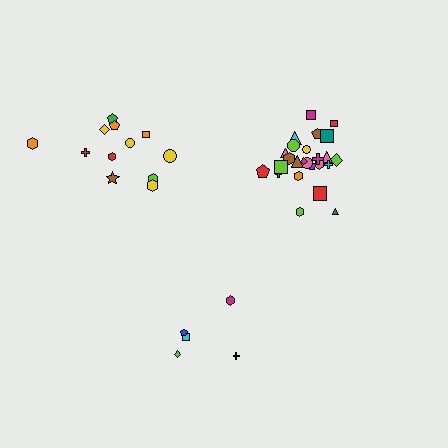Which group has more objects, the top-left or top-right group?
The top-right group.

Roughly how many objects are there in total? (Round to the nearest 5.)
Roughly 40 objects in total.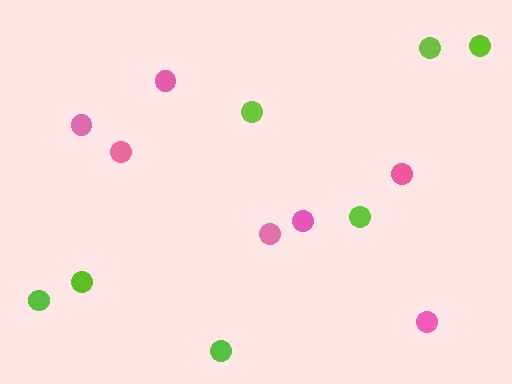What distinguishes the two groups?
There are 2 groups: one group of pink circles (7) and one group of lime circles (7).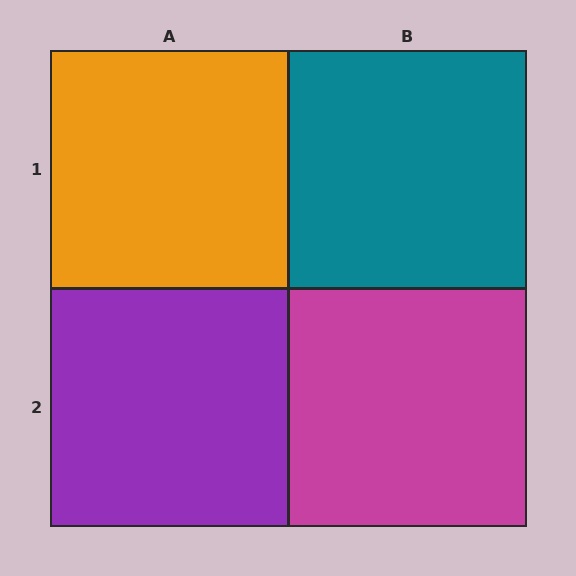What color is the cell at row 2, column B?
Magenta.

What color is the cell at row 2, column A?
Purple.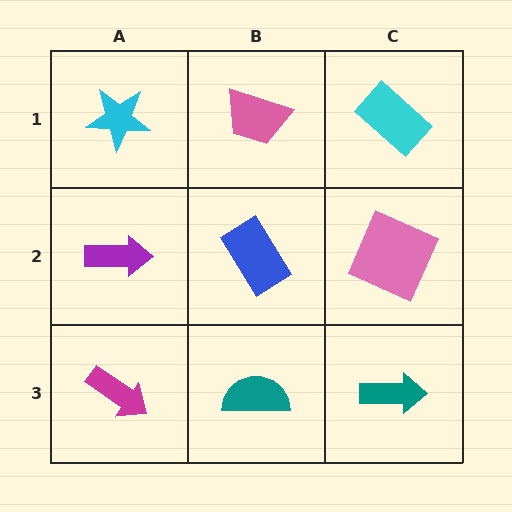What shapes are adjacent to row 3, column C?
A pink square (row 2, column C), a teal semicircle (row 3, column B).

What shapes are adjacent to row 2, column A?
A cyan star (row 1, column A), a magenta arrow (row 3, column A), a blue rectangle (row 2, column B).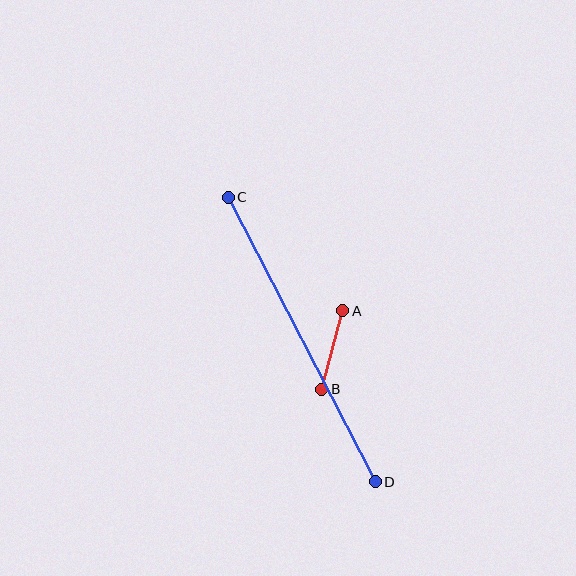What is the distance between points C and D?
The distance is approximately 320 pixels.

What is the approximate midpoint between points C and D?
The midpoint is at approximately (302, 340) pixels.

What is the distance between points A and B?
The distance is approximately 81 pixels.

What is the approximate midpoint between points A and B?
The midpoint is at approximately (332, 350) pixels.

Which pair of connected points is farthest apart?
Points C and D are farthest apart.